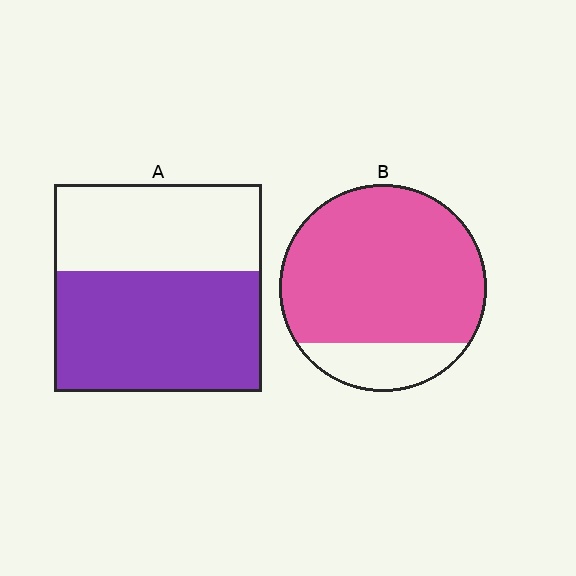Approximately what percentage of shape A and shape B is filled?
A is approximately 60% and B is approximately 80%.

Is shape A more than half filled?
Yes.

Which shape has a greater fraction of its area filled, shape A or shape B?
Shape B.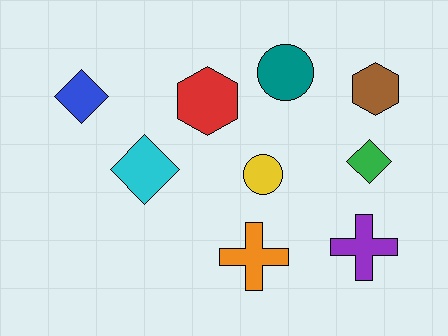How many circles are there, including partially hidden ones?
There are 2 circles.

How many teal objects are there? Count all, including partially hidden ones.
There is 1 teal object.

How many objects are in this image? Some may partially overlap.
There are 9 objects.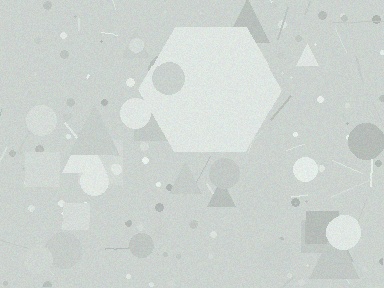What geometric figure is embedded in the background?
A hexagon is embedded in the background.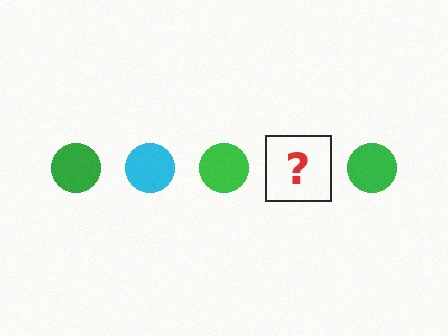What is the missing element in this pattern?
The missing element is a cyan circle.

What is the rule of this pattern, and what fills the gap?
The rule is that the pattern cycles through green, cyan circles. The gap should be filled with a cyan circle.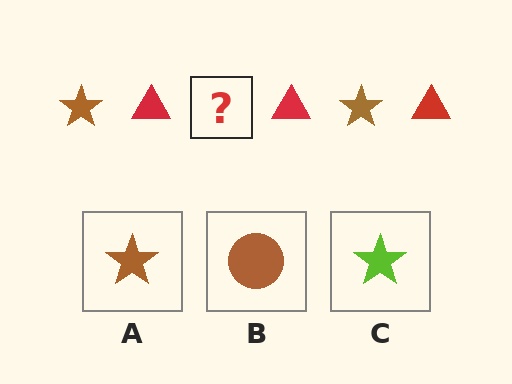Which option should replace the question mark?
Option A.